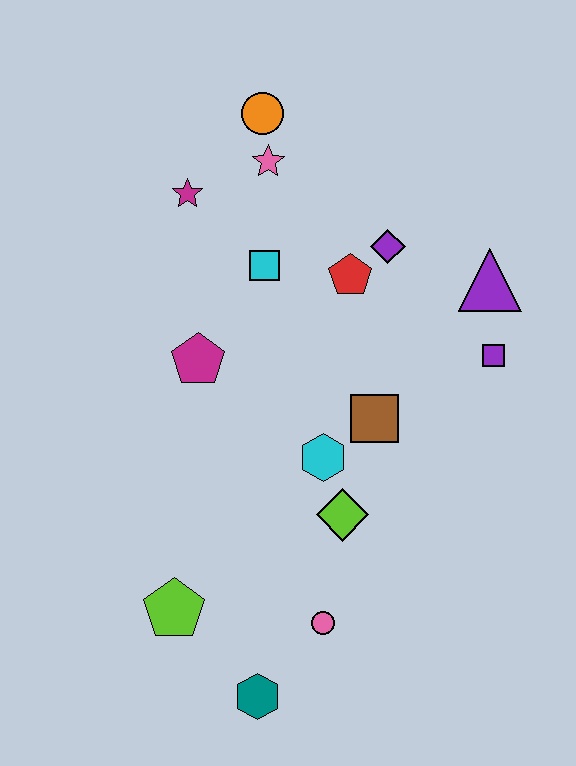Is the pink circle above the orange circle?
No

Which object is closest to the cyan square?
The red pentagon is closest to the cyan square.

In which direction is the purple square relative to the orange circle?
The purple square is below the orange circle.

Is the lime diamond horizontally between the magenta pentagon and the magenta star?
No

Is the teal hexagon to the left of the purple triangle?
Yes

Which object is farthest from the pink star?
The teal hexagon is farthest from the pink star.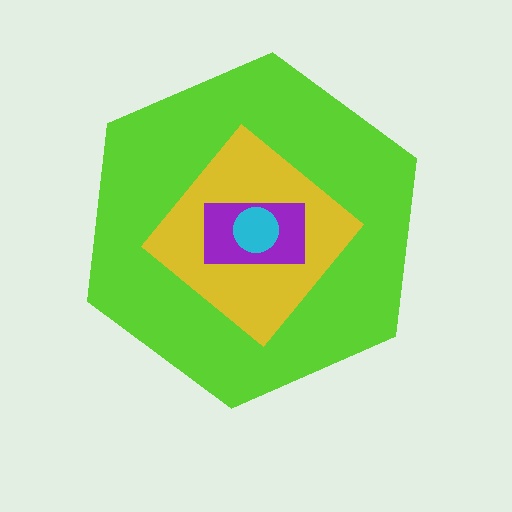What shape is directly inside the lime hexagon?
The yellow diamond.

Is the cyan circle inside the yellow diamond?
Yes.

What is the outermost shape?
The lime hexagon.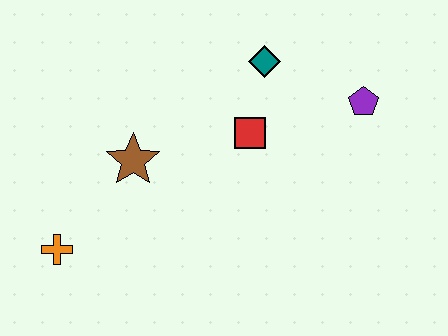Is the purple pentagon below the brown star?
No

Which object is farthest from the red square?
The orange cross is farthest from the red square.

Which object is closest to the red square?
The teal diamond is closest to the red square.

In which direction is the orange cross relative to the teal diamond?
The orange cross is to the left of the teal diamond.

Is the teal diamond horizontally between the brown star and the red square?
No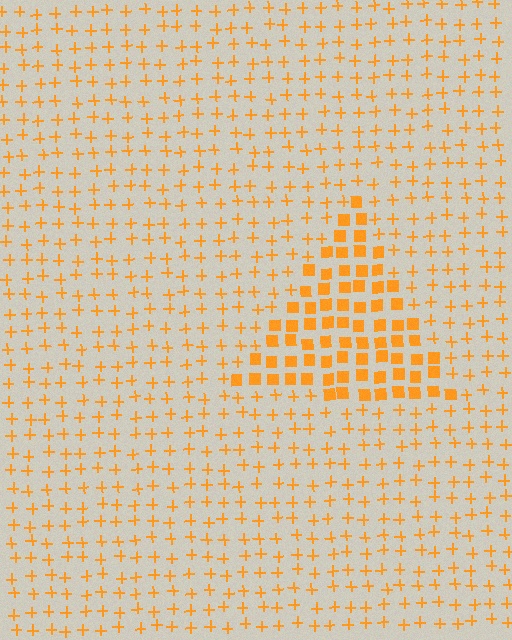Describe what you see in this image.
The image is filled with small orange elements arranged in a uniform grid. A triangle-shaped region contains squares, while the surrounding area contains plus signs. The boundary is defined purely by the change in element shape.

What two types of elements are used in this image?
The image uses squares inside the triangle region and plus signs outside it.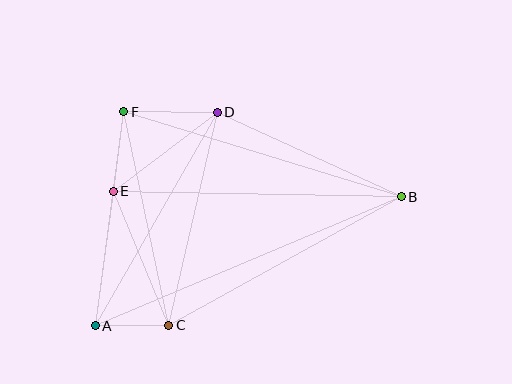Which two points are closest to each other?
Points A and C are closest to each other.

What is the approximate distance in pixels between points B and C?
The distance between B and C is approximately 265 pixels.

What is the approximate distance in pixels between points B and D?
The distance between B and D is approximately 202 pixels.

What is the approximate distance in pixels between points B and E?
The distance between B and E is approximately 288 pixels.